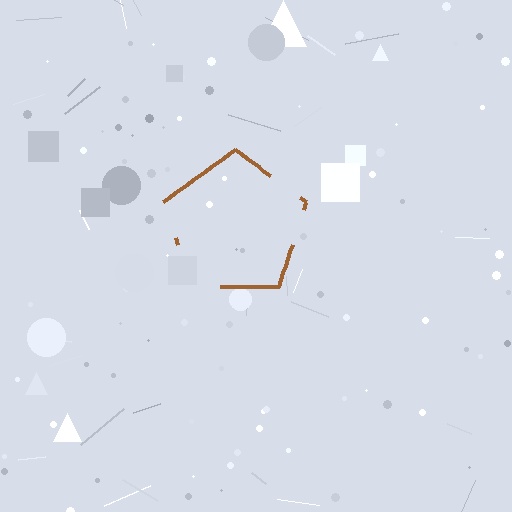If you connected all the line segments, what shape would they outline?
They would outline a pentagon.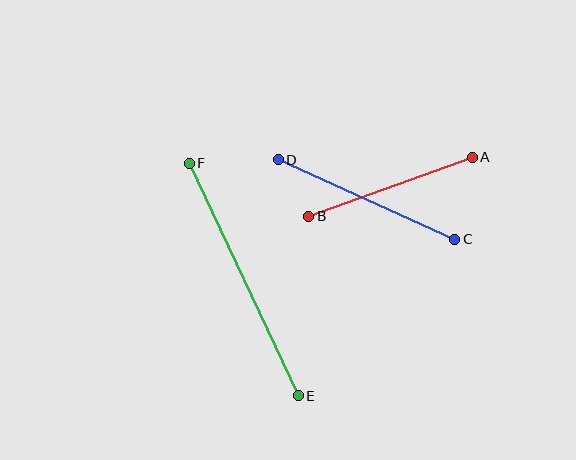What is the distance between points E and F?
The distance is approximately 257 pixels.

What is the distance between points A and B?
The distance is approximately 174 pixels.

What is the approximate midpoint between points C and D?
The midpoint is at approximately (367, 200) pixels.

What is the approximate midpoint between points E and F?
The midpoint is at approximately (244, 279) pixels.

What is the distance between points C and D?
The distance is approximately 193 pixels.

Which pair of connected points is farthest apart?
Points E and F are farthest apart.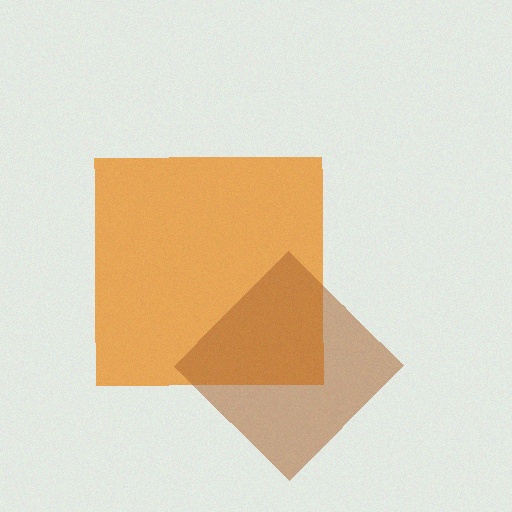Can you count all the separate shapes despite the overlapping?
Yes, there are 2 separate shapes.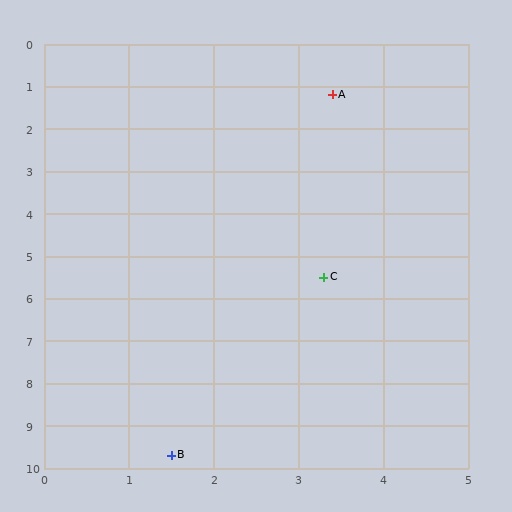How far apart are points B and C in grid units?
Points B and C are about 4.6 grid units apart.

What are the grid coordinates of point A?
Point A is at approximately (3.4, 1.2).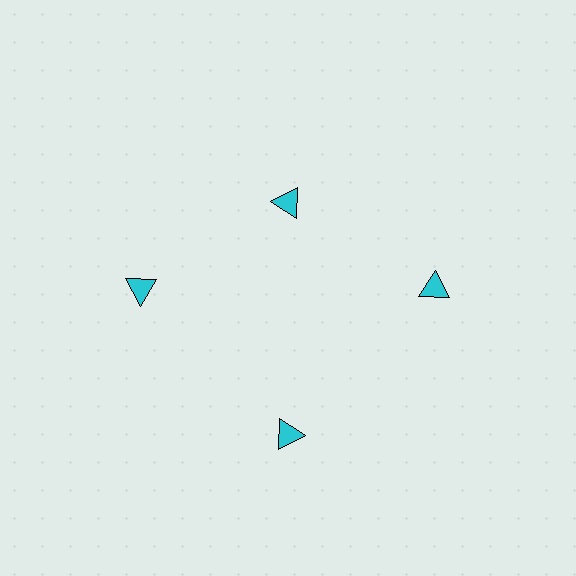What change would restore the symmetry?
The symmetry would be restored by moving it outward, back onto the ring so that all 4 triangles sit at equal angles and equal distance from the center.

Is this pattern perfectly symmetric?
No. The 4 cyan triangles are arranged in a ring, but one element near the 12 o'clock position is pulled inward toward the center, breaking the 4-fold rotational symmetry.